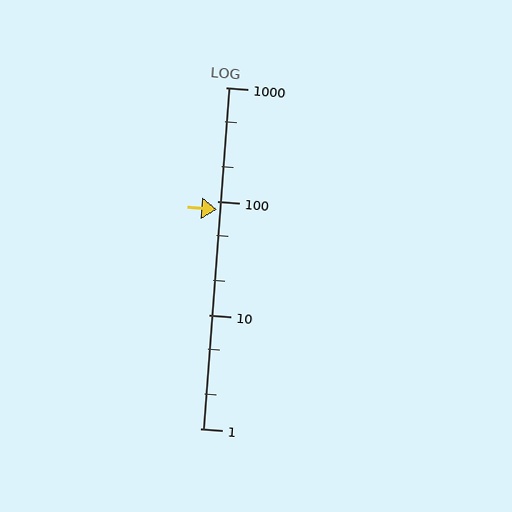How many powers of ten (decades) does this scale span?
The scale spans 3 decades, from 1 to 1000.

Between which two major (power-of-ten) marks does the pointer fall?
The pointer is between 10 and 100.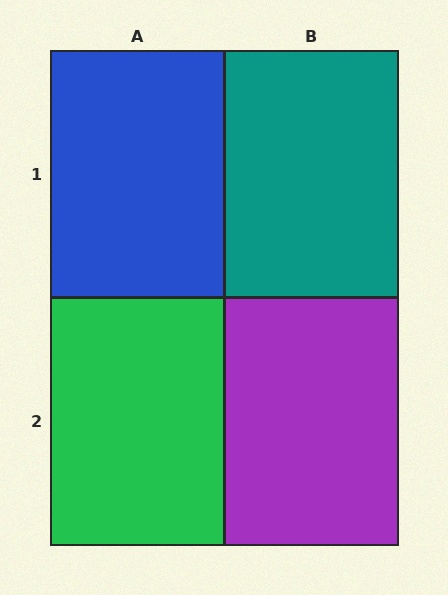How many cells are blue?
1 cell is blue.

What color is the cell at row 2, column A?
Green.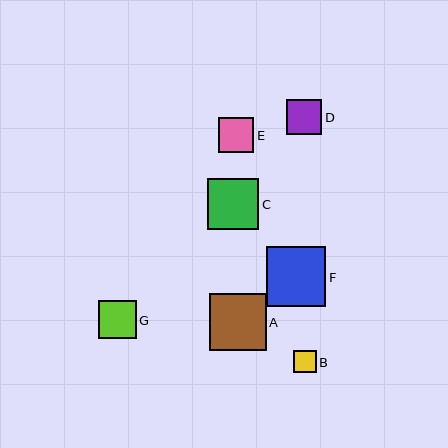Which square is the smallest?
Square B is the smallest with a size of approximately 23 pixels.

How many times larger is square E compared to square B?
Square E is approximately 1.6 times the size of square B.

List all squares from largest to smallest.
From largest to smallest: F, A, C, G, D, E, B.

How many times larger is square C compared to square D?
Square C is approximately 1.5 times the size of square D.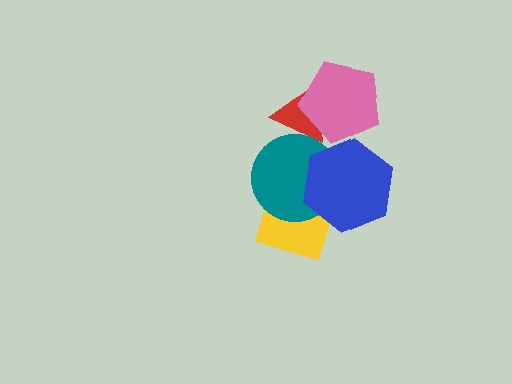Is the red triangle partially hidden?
Yes, it is partially covered by another shape.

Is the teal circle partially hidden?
Yes, it is partially covered by another shape.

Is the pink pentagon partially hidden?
No, no other shape covers it.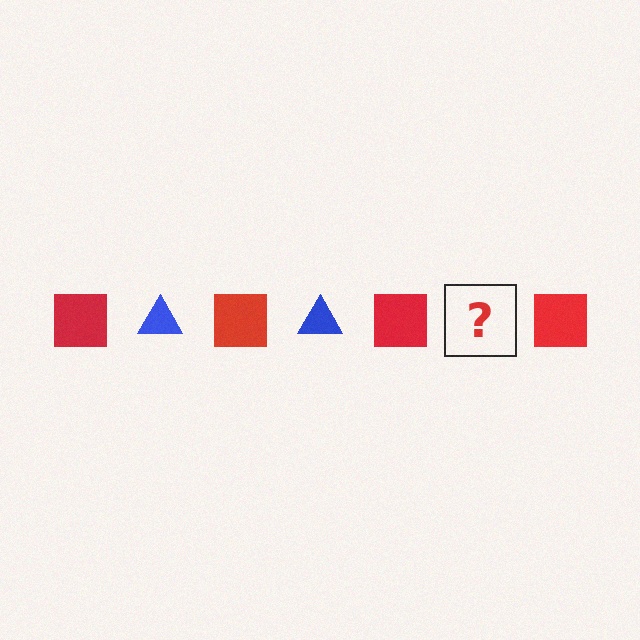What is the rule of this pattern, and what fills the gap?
The rule is that the pattern alternates between red square and blue triangle. The gap should be filled with a blue triangle.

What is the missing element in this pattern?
The missing element is a blue triangle.